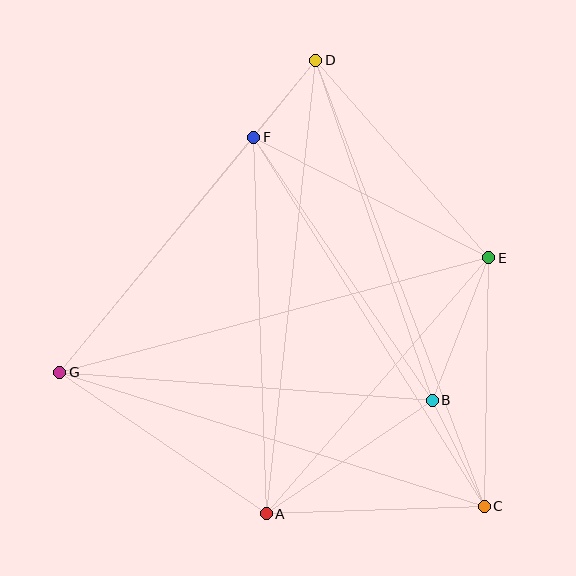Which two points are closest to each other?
Points D and F are closest to each other.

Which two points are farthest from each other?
Points C and D are farthest from each other.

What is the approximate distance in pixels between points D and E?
The distance between D and E is approximately 262 pixels.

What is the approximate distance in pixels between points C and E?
The distance between C and E is approximately 248 pixels.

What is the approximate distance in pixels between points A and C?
The distance between A and C is approximately 218 pixels.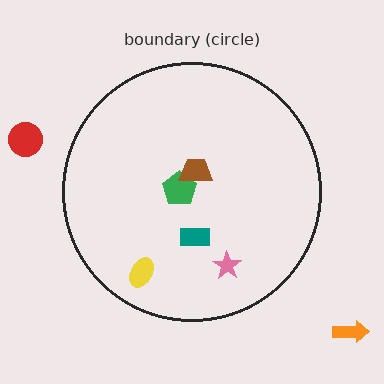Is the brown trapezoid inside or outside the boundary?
Inside.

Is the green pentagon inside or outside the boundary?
Inside.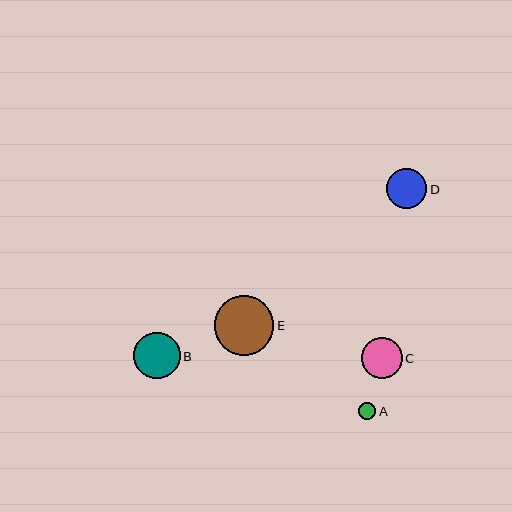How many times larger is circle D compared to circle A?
Circle D is approximately 2.4 times the size of circle A.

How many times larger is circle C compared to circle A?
Circle C is approximately 2.4 times the size of circle A.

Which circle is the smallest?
Circle A is the smallest with a size of approximately 17 pixels.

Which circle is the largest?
Circle E is the largest with a size of approximately 59 pixels.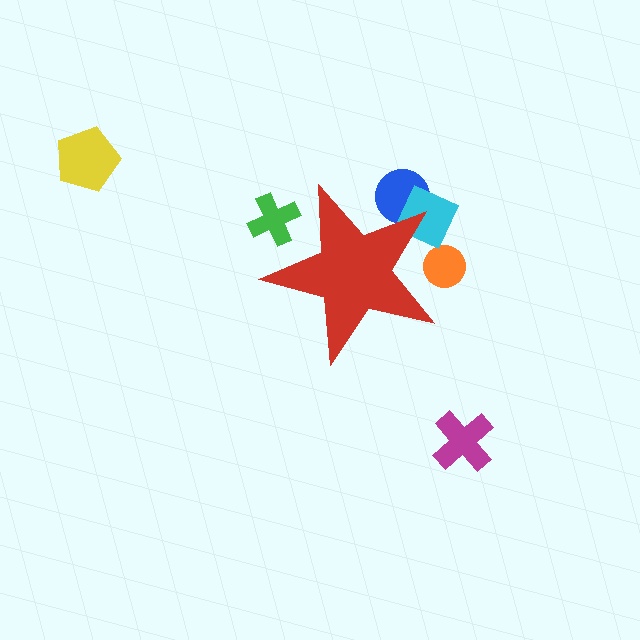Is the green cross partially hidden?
Yes, the green cross is partially hidden behind the red star.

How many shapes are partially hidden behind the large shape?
4 shapes are partially hidden.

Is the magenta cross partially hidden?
No, the magenta cross is fully visible.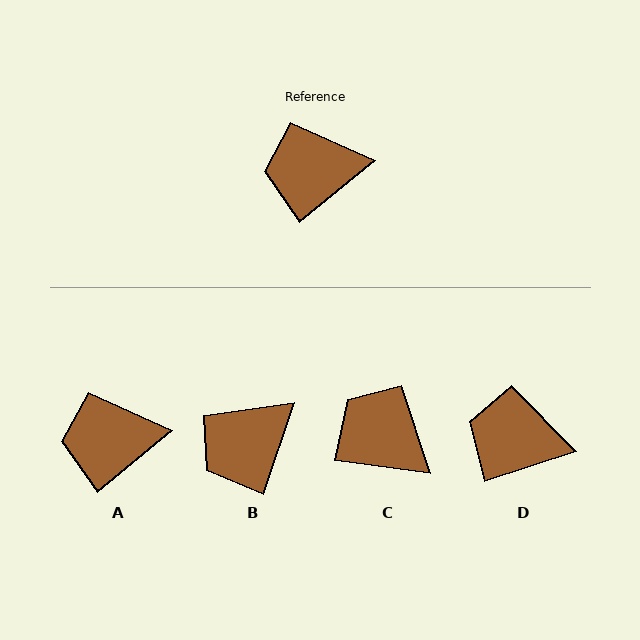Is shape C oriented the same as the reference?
No, it is off by about 47 degrees.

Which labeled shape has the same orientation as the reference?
A.